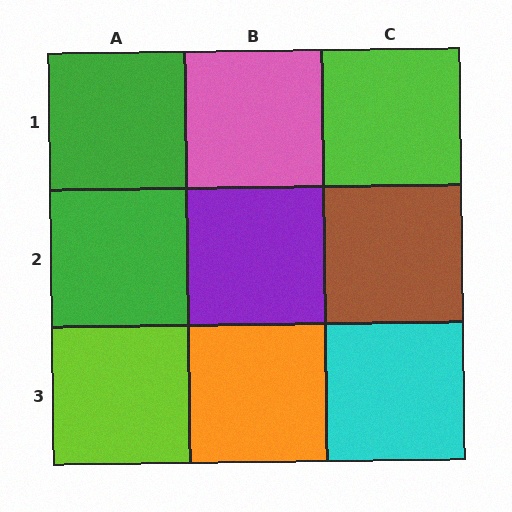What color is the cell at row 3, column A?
Lime.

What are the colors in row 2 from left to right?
Green, purple, brown.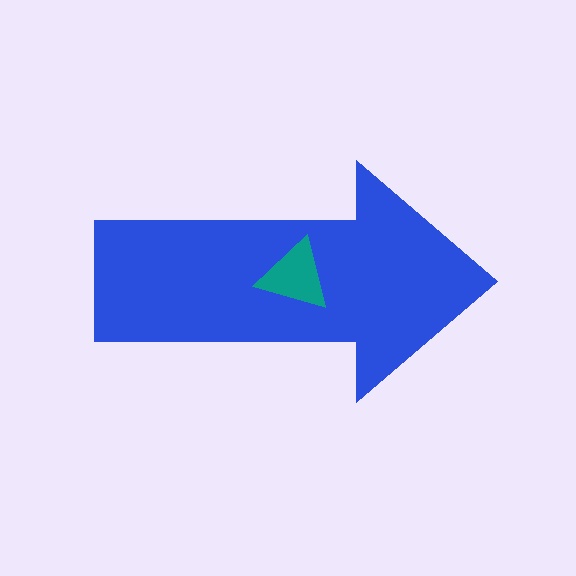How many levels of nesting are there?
2.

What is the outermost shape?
The blue arrow.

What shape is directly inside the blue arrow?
The teal triangle.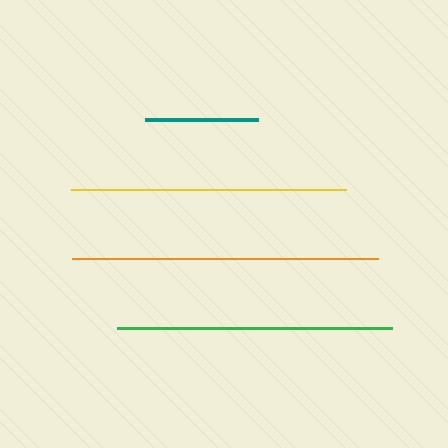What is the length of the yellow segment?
The yellow segment is approximately 275 pixels long.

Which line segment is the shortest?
The teal line is the shortest at approximately 113 pixels.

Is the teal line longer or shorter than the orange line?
The orange line is longer than the teal line.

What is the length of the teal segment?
The teal segment is approximately 113 pixels long.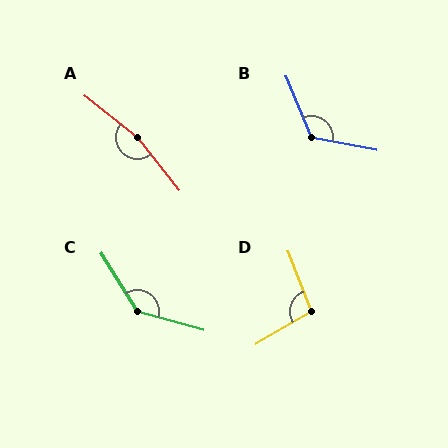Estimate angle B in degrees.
Approximately 123 degrees.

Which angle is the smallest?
D, at approximately 100 degrees.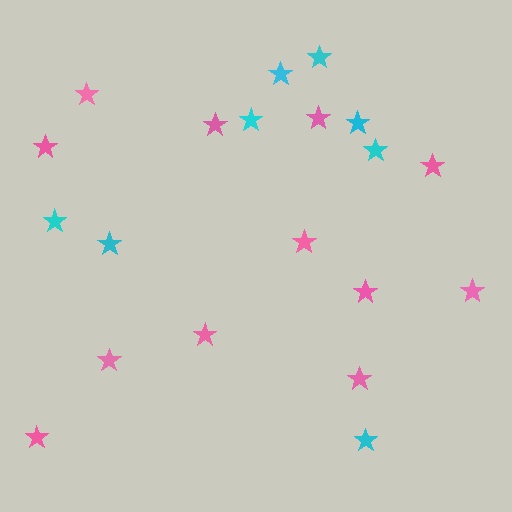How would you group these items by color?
There are 2 groups: one group of cyan stars (8) and one group of pink stars (12).